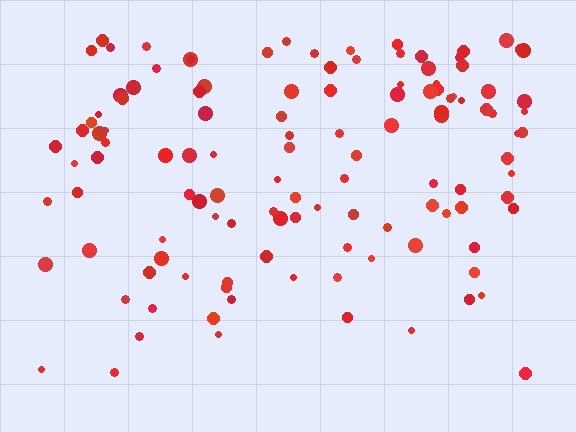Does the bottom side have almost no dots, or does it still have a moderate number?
Still a moderate number, just noticeably fewer than the top.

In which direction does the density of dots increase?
From bottom to top, with the top side densest.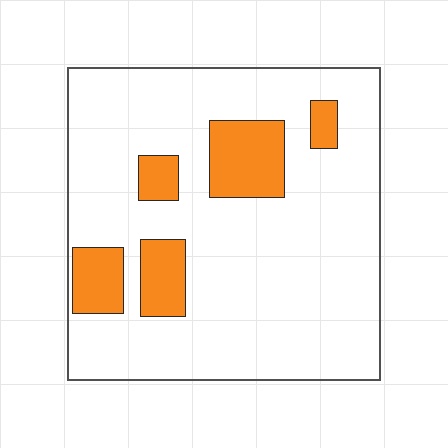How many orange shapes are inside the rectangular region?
5.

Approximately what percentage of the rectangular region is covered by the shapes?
Approximately 15%.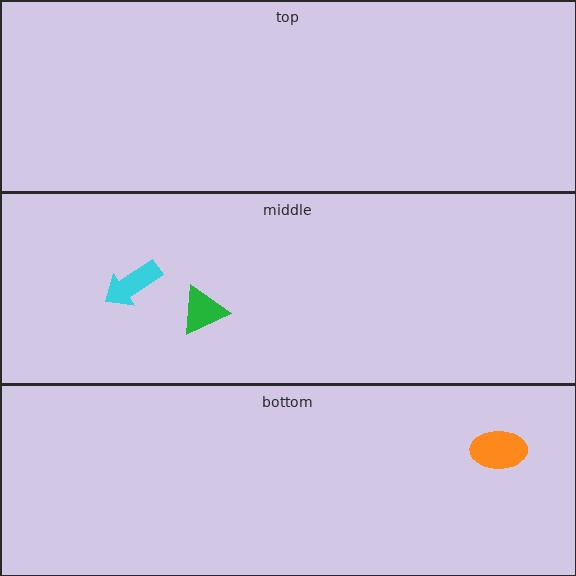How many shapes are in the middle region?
2.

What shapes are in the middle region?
The cyan arrow, the green triangle.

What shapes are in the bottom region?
The orange ellipse.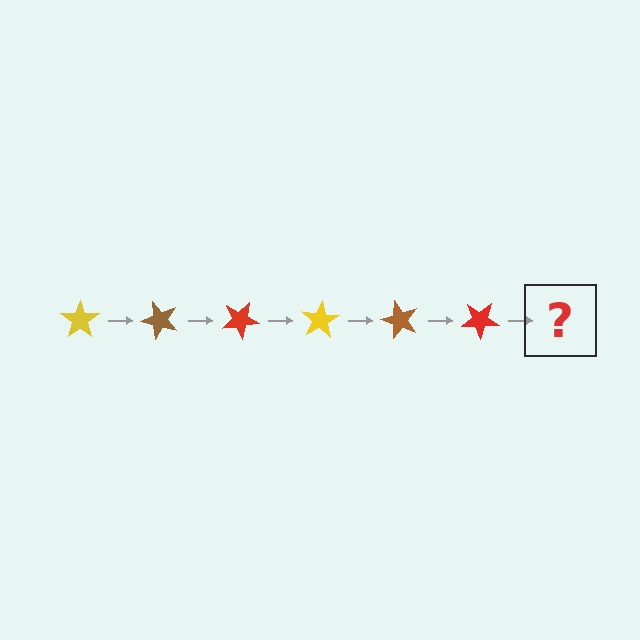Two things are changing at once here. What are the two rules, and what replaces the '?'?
The two rules are that it rotates 50 degrees each step and the color cycles through yellow, brown, and red. The '?' should be a yellow star, rotated 300 degrees from the start.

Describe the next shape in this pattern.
It should be a yellow star, rotated 300 degrees from the start.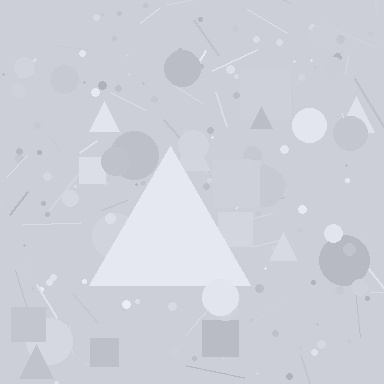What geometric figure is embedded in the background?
A triangle is embedded in the background.